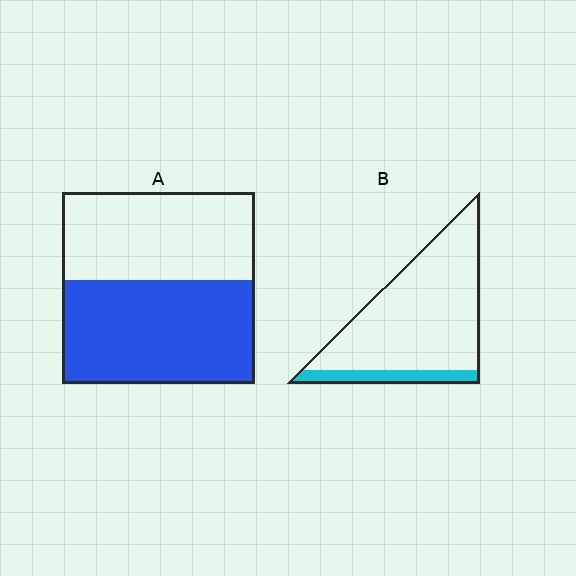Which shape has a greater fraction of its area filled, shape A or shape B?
Shape A.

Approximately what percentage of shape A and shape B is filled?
A is approximately 55% and B is approximately 15%.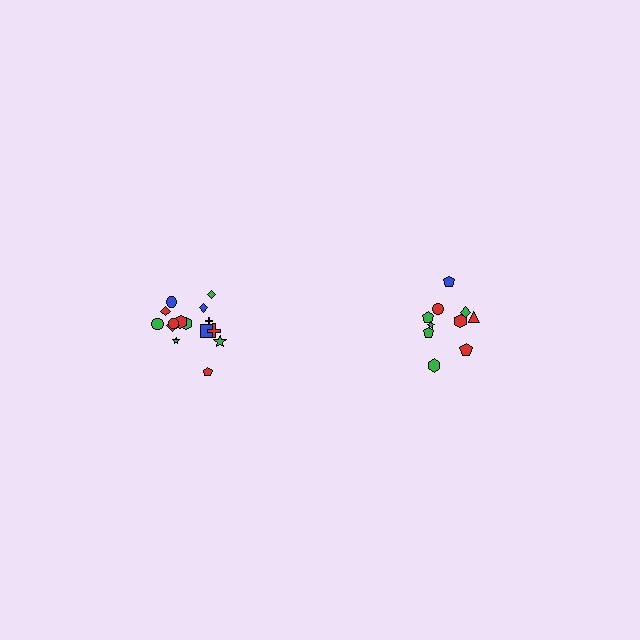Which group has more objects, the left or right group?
The left group.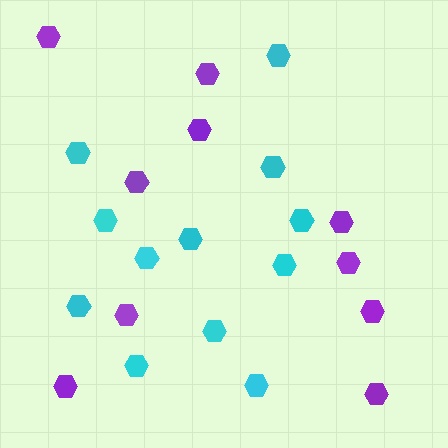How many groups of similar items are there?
There are 2 groups: one group of cyan hexagons (12) and one group of purple hexagons (10).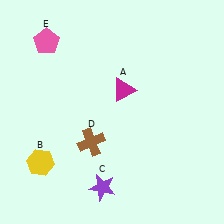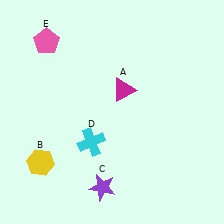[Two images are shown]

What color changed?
The cross (D) changed from brown in Image 1 to cyan in Image 2.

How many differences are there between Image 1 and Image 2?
There is 1 difference between the two images.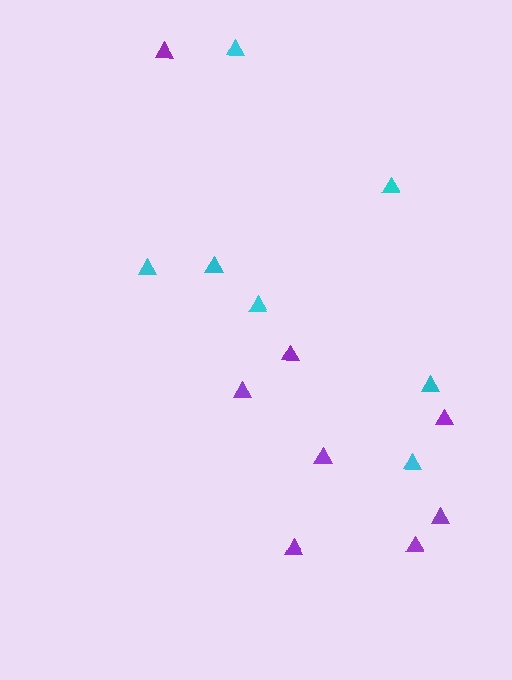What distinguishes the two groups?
There are 2 groups: one group of purple triangles (8) and one group of cyan triangles (7).